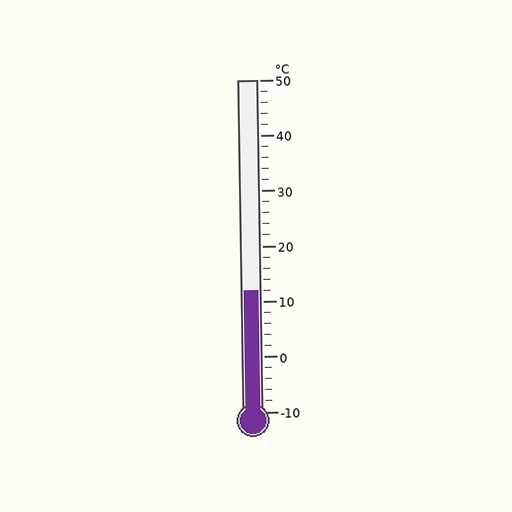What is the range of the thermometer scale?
The thermometer scale ranges from -10°C to 50°C.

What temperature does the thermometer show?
The thermometer shows approximately 12°C.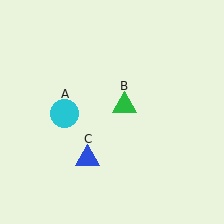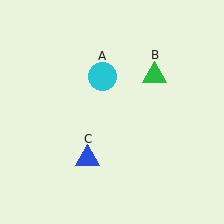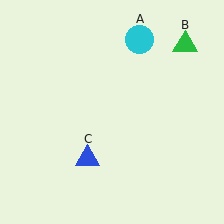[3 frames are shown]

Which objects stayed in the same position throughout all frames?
Blue triangle (object C) remained stationary.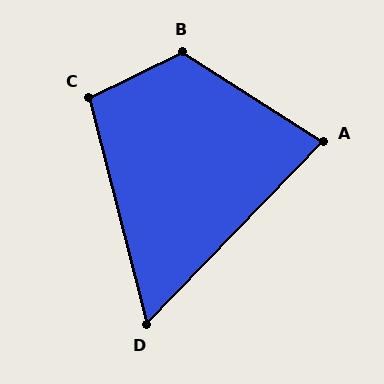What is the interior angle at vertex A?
Approximately 79 degrees (acute).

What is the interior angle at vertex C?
Approximately 101 degrees (obtuse).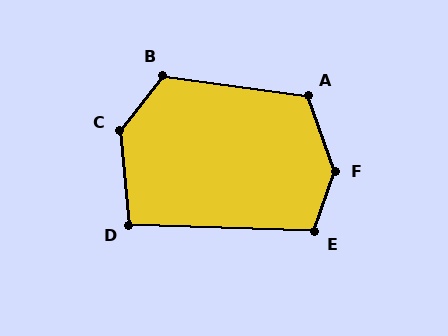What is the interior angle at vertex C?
Approximately 136 degrees (obtuse).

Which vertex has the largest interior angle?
F, at approximately 142 degrees.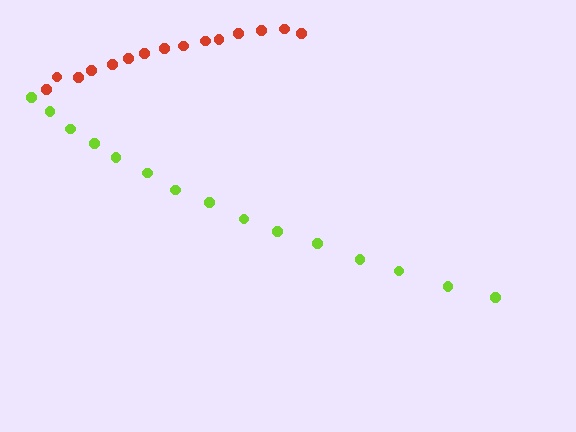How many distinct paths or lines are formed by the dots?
There are 2 distinct paths.